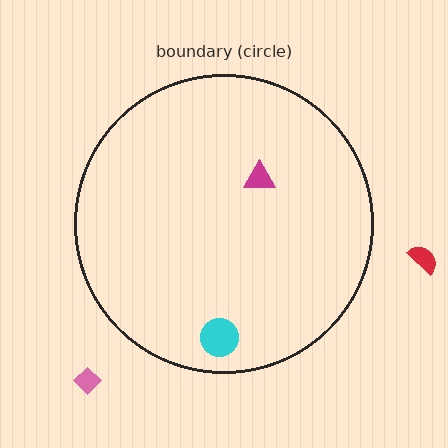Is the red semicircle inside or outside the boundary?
Outside.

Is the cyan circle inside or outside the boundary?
Inside.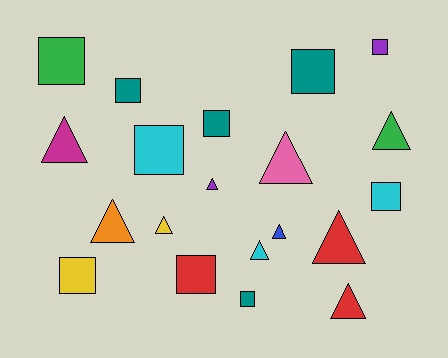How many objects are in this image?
There are 20 objects.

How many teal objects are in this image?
There are 4 teal objects.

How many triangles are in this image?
There are 10 triangles.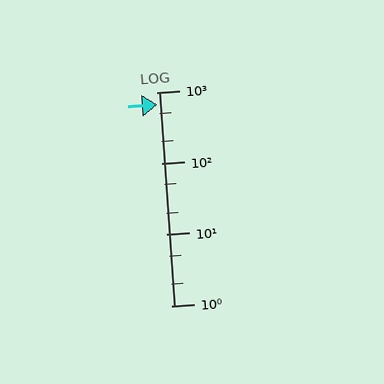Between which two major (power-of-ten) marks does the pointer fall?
The pointer is between 100 and 1000.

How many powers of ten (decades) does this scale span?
The scale spans 3 decades, from 1 to 1000.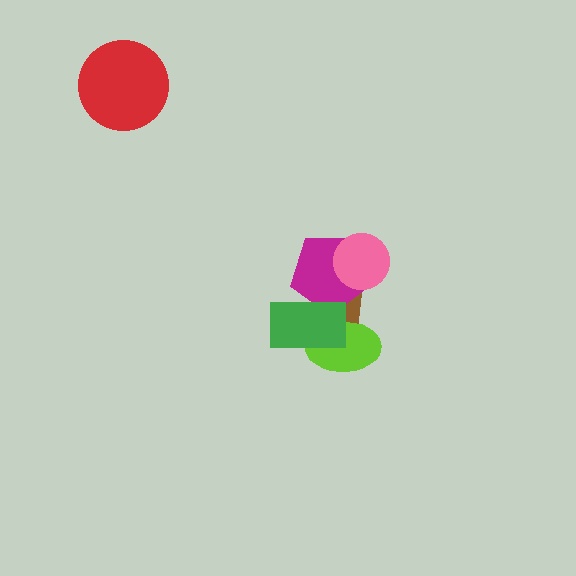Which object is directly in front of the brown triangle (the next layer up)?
The lime ellipse is directly in front of the brown triangle.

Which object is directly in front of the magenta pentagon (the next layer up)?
The pink circle is directly in front of the magenta pentagon.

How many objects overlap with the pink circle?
2 objects overlap with the pink circle.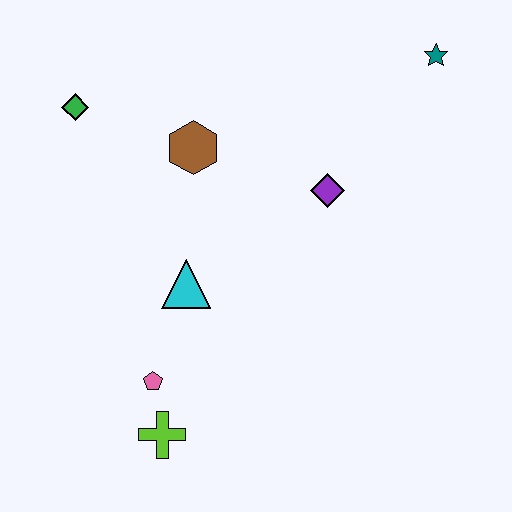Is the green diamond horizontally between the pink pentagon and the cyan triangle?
No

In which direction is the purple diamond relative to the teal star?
The purple diamond is below the teal star.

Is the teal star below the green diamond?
No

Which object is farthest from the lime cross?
The teal star is farthest from the lime cross.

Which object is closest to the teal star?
The purple diamond is closest to the teal star.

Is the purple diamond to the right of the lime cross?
Yes